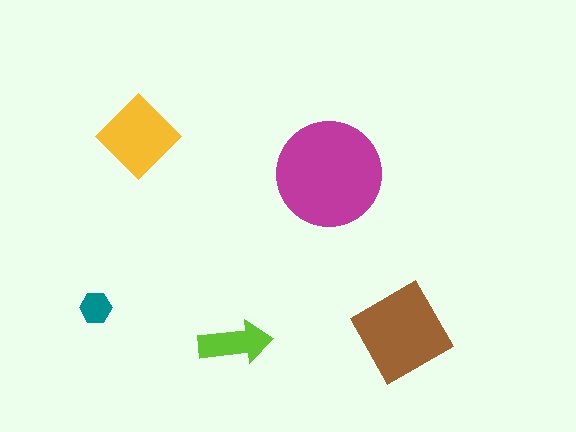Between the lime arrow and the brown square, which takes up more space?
The brown square.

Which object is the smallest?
The teal hexagon.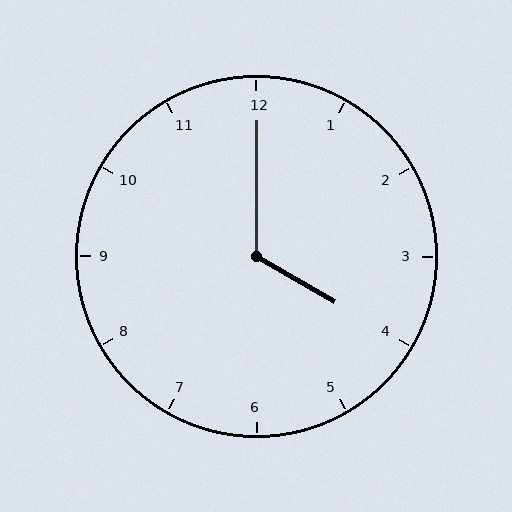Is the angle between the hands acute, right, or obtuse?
It is obtuse.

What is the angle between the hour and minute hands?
Approximately 120 degrees.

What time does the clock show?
4:00.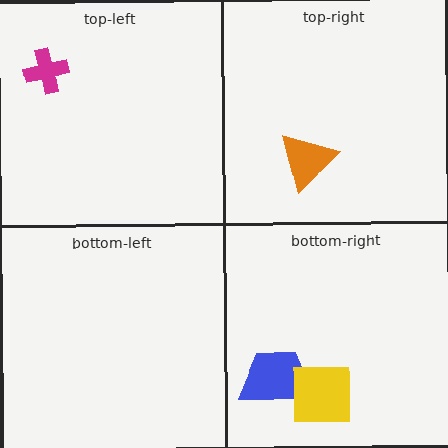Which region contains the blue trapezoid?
The bottom-right region.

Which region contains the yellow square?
The bottom-right region.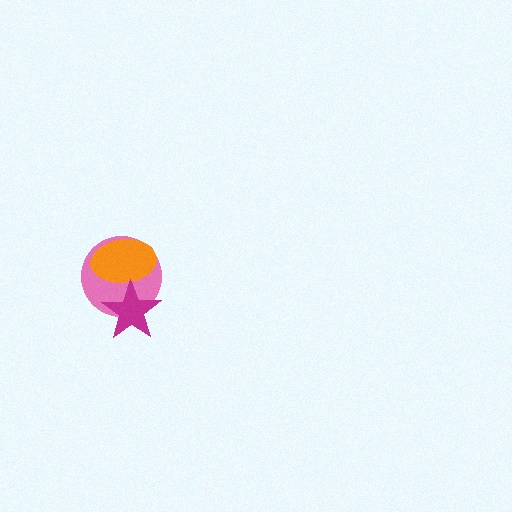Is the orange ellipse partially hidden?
Yes, it is partially covered by another shape.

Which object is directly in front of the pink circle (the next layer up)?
The orange ellipse is directly in front of the pink circle.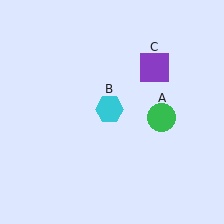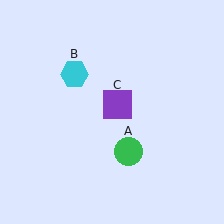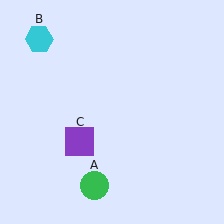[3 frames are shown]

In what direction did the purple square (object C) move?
The purple square (object C) moved down and to the left.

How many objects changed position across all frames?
3 objects changed position: green circle (object A), cyan hexagon (object B), purple square (object C).